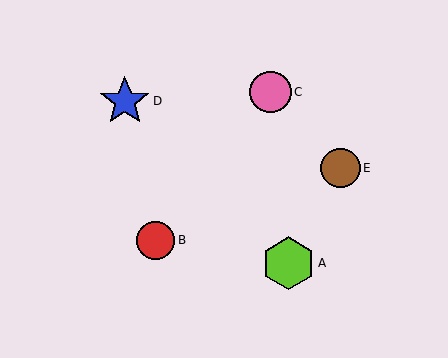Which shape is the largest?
The lime hexagon (labeled A) is the largest.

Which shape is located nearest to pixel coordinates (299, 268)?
The lime hexagon (labeled A) at (288, 263) is nearest to that location.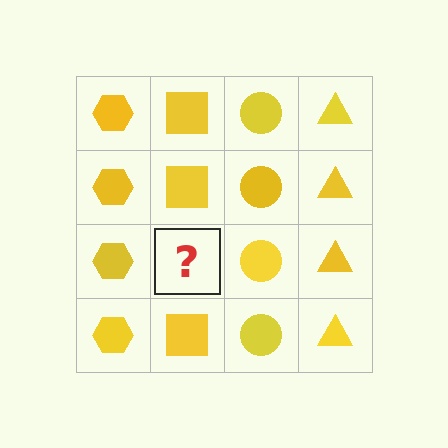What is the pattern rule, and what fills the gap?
The rule is that each column has a consistent shape. The gap should be filled with a yellow square.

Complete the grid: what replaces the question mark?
The question mark should be replaced with a yellow square.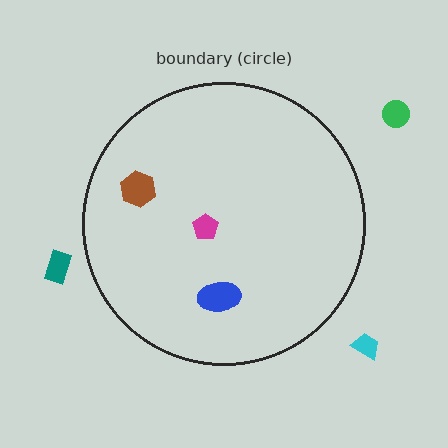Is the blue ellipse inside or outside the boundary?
Inside.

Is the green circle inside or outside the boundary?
Outside.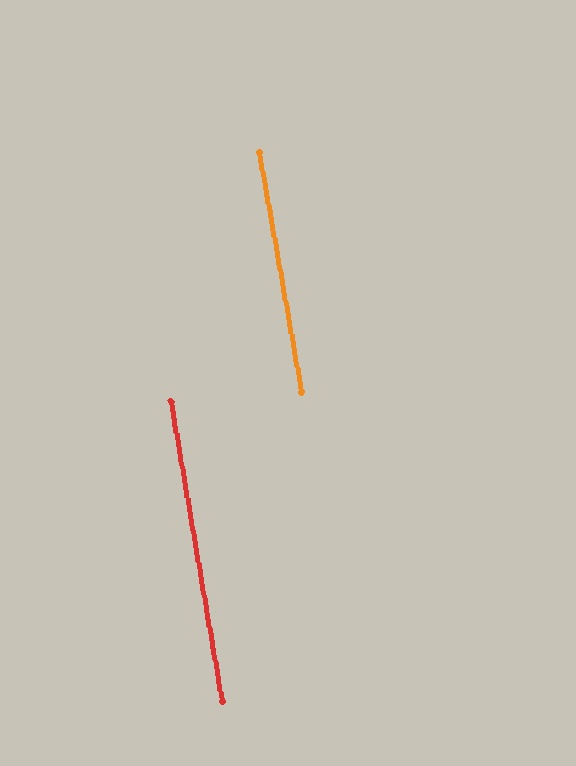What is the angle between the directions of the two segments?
Approximately 1 degree.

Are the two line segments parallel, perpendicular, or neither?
Parallel — their directions differ by only 0.5°.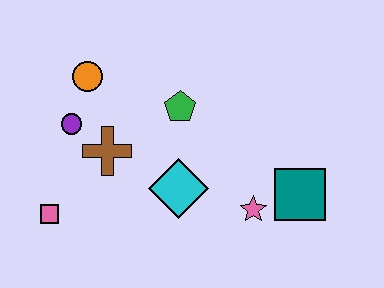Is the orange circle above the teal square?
Yes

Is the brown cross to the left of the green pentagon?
Yes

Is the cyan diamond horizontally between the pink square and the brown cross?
No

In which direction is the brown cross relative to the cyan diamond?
The brown cross is to the left of the cyan diamond.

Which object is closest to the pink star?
The teal square is closest to the pink star.